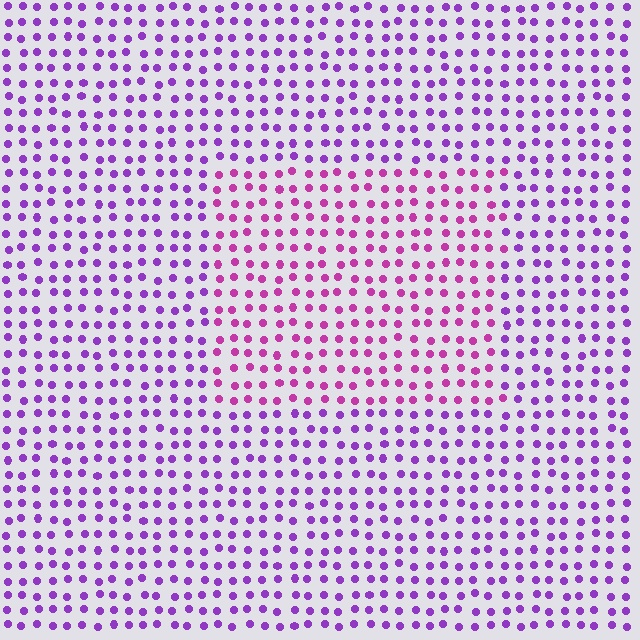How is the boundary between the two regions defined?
The boundary is defined purely by a slight shift in hue (about 34 degrees). Spacing, size, and orientation are identical on both sides.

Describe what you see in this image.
The image is filled with small purple elements in a uniform arrangement. A rectangle-shaped region is visible where the elements are tinted to a slightly different hue, forming a subtle color boundary.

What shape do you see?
I see a rectangle.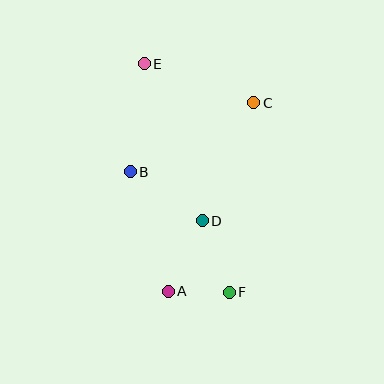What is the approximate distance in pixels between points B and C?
The distance between B and C is approximately 141 pixels.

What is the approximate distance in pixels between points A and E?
The distance between A and E is approximately 229 pixels.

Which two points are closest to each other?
Points A and F are closest to each other.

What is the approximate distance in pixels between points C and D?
The distance between C and D is approximately 128 pixels.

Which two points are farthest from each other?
Points E and F are farthest from each other.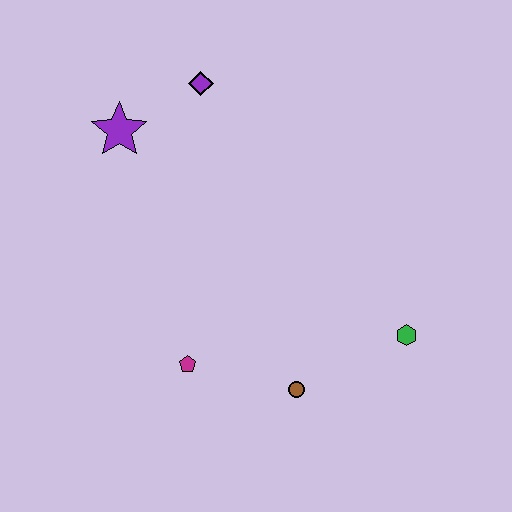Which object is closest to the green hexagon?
The brown circle is closest to the green hexagon.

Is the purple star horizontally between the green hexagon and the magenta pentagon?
No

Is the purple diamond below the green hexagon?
No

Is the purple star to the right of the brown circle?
No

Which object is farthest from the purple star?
The green hexagon is farthest from the purple star.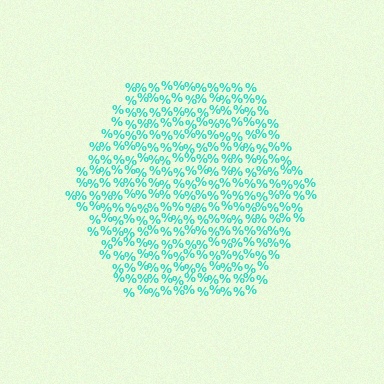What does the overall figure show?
The overall figure shows a hexagon.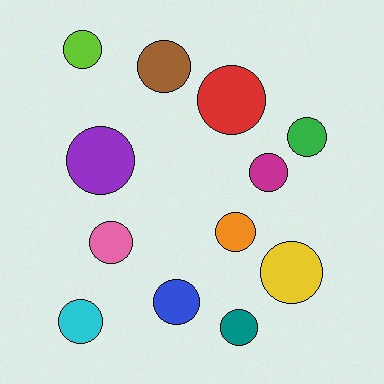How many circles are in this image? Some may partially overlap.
There are 12 circles.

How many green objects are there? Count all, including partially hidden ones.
There is 1 green object.